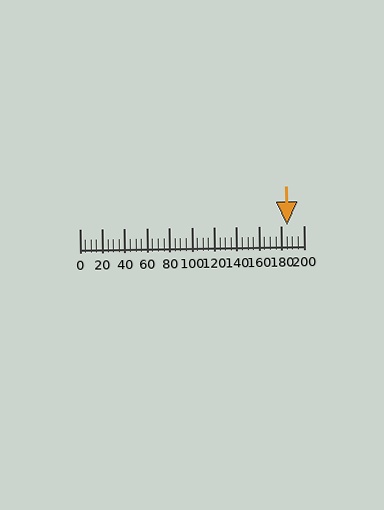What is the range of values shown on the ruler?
The ruler shows values from 0 to 200.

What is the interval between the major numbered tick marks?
The major tick marks are spaced 20 units apart.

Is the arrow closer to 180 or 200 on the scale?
The arrow is closer to 180.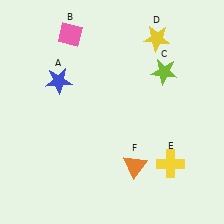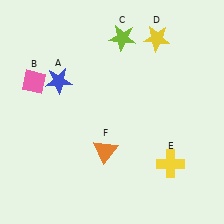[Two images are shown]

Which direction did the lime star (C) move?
The lime star (C) moved left.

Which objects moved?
The objects that moved are: the pink diamond (B), the lime star (C), the orange triangle (F).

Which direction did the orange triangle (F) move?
The orange triangle (F) moved left.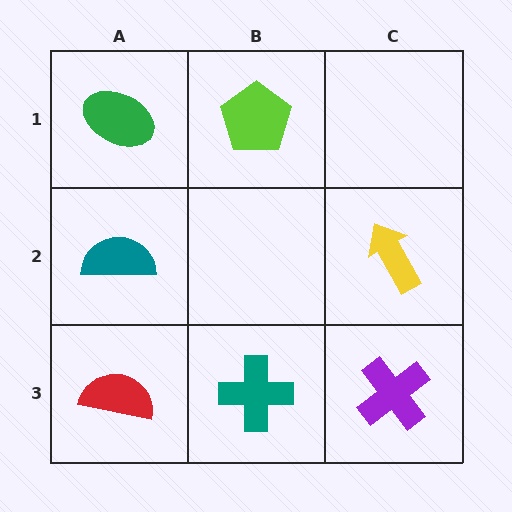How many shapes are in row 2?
2 shapes.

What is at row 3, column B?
A teal cross.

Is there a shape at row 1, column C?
No, that cell is empty.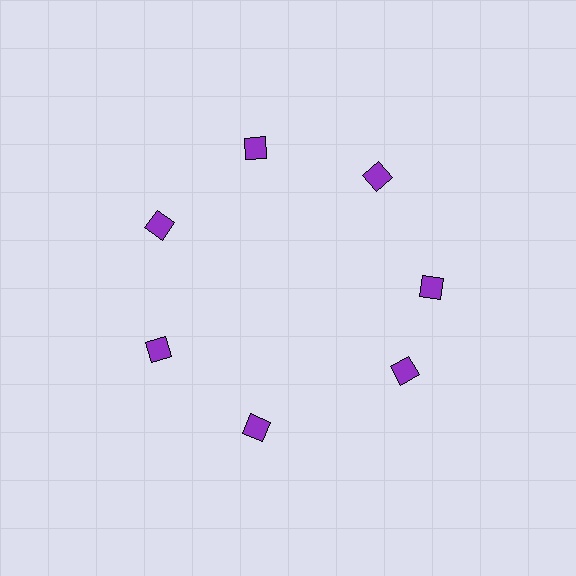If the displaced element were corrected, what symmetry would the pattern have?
It would have 7-fold rotational symmetry — the pattern would map onto itself every 51 degrees.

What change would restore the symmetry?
The symmetry would be restored by rotating it back into even spacing with its neighbors so that all 7 diamonds sit at equal angles and equal distance from the center.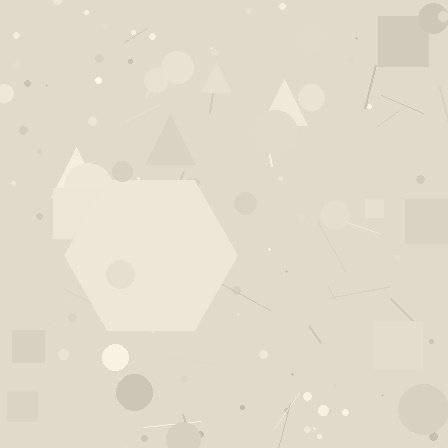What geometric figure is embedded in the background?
A hexagon is embedded in the background.